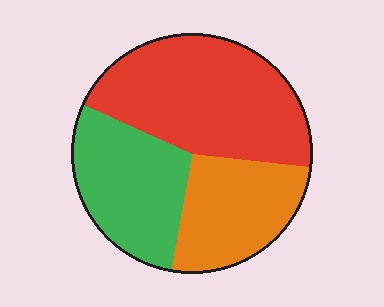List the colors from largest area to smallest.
From largest to smallest: red, green, orange.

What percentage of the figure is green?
Green covers around 30% of the figure.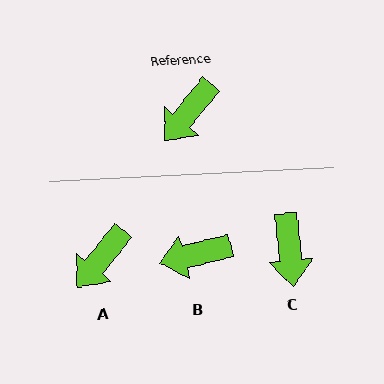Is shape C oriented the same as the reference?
No, it is off by about 45 degrees.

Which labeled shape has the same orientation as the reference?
A.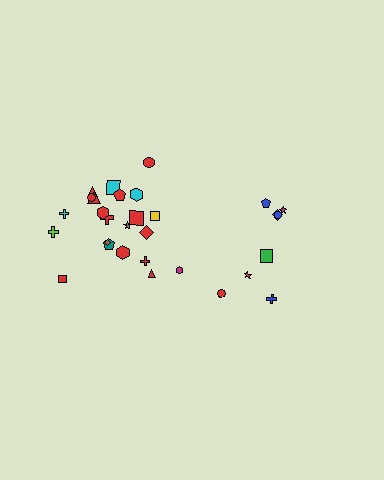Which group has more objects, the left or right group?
The left group.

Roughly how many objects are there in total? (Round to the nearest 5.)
Roughly 30 objects in total.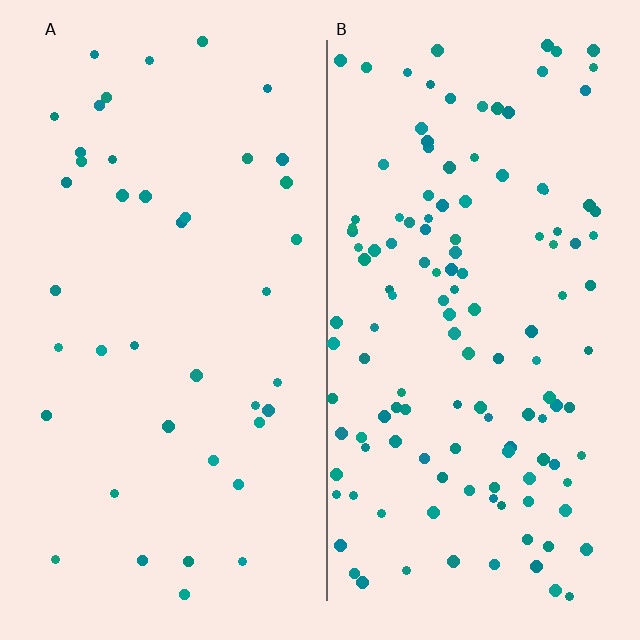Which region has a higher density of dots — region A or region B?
B (the right).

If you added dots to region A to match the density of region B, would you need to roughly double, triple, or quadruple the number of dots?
Approximately triple.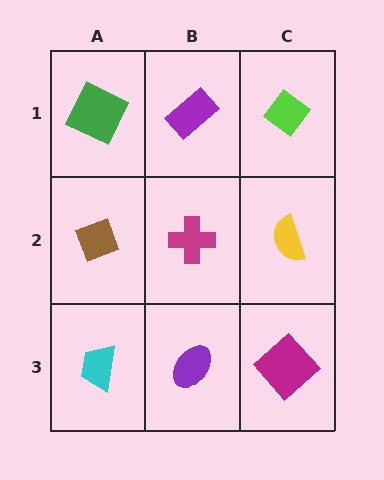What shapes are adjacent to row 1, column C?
A yellow semicircle (row 2, column C), a purple rectangle (row 1, column B).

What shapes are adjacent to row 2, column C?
A lime diamond (row 1, column C), a magenta diamond (row 3, column C), a magenta cross (row 2, column B).